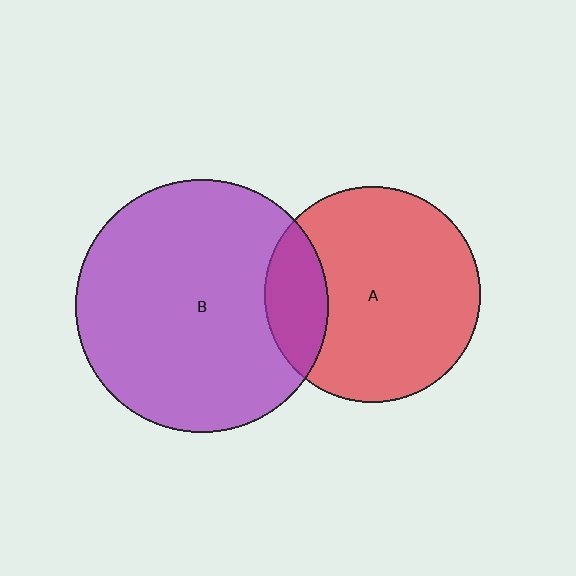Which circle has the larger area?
Circle B (purple).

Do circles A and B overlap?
Yes.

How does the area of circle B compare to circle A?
Approximately 1.4 times.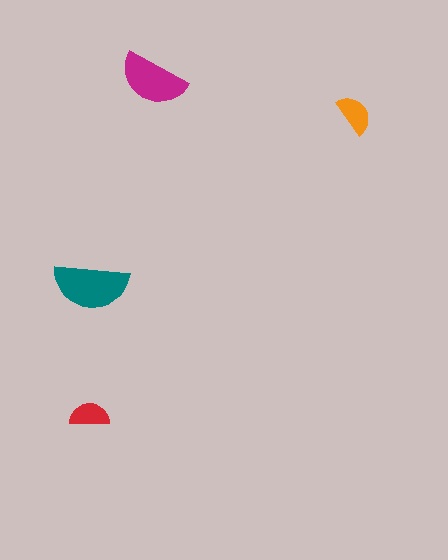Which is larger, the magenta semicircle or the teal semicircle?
The teal one.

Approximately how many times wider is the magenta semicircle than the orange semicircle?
About 1.5 times wider.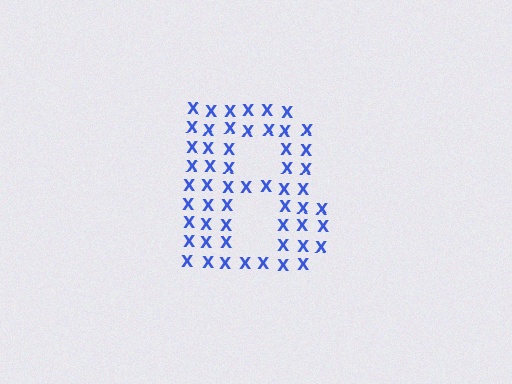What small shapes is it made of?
It is made of small letter X's.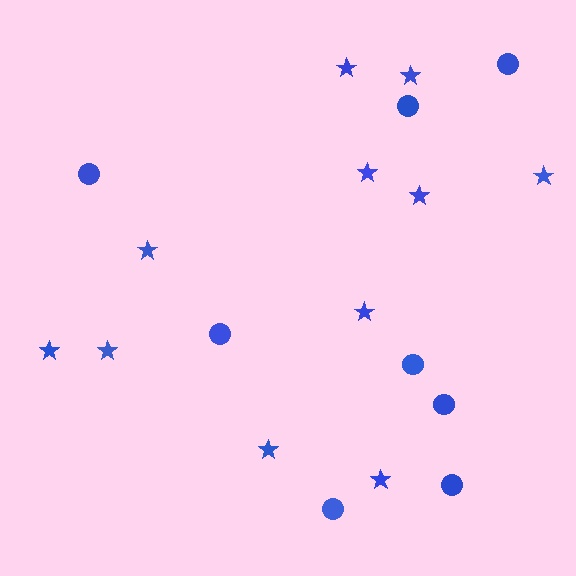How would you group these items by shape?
There are 2 groups: one group of stars (11) and one group of circles (8).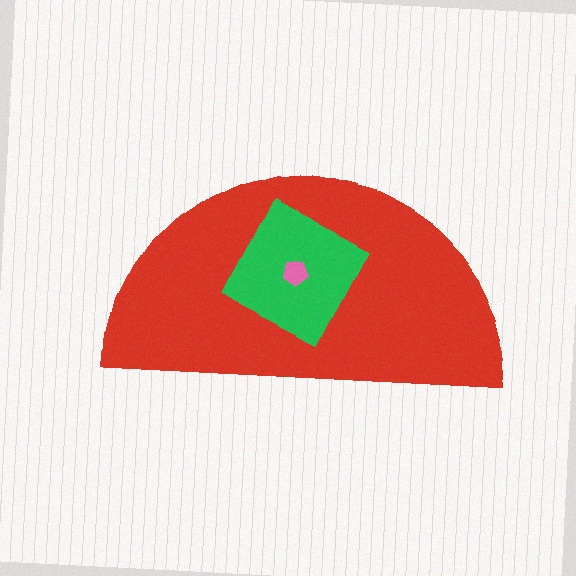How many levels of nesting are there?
3.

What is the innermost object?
The pink pentagon.